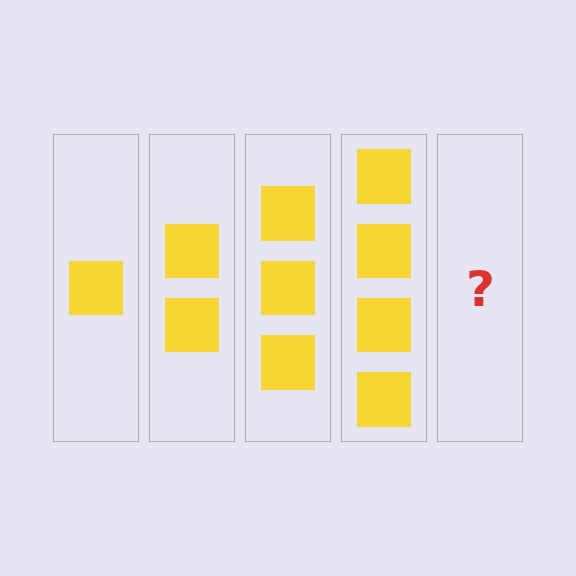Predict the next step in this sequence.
The next step is 5 squares.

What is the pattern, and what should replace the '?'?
The pattern is that each step adds one more square. The '?' should be 5 squares.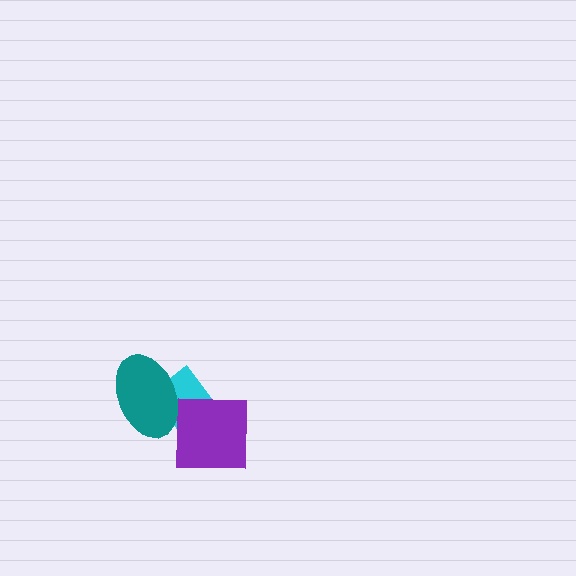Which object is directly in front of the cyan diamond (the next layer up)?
The teal ellipse is directly in front of the cyan diamond.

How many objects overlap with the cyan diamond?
2 objects overlap with the cyan diamond.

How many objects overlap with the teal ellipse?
2 objects overlap with the teal ellipse.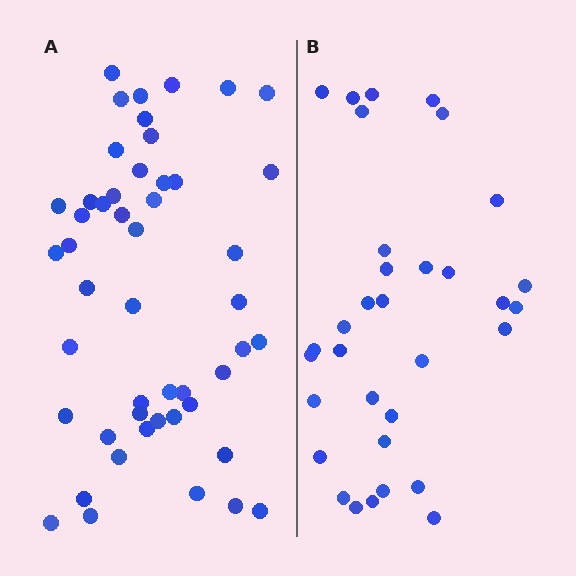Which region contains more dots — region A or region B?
Region A (the left region) has more dots.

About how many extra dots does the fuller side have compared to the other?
Region A has approximately 15 more dots than region B.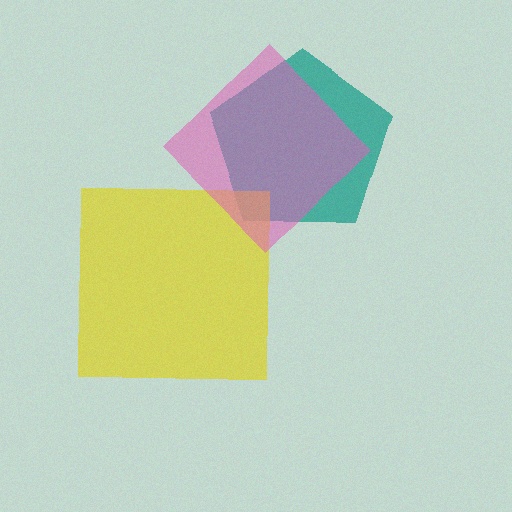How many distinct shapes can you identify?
There are 3 distinct shapes: a teal pentagon, a yellow square, a pink diamond.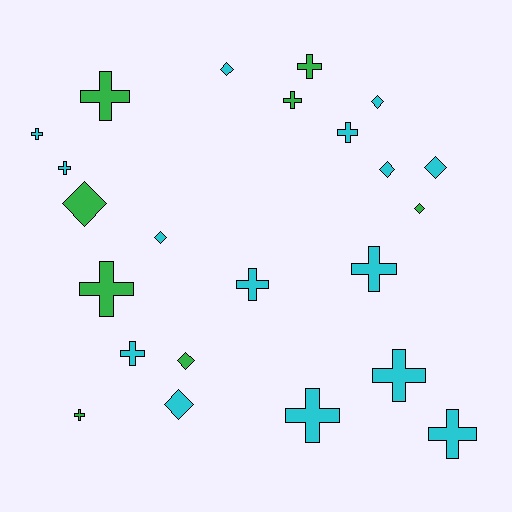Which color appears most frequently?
Cyan, with 15 objects.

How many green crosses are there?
There are 5 green crosses.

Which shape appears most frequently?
Cross, with 14 objects.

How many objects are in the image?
There are 23 objects.